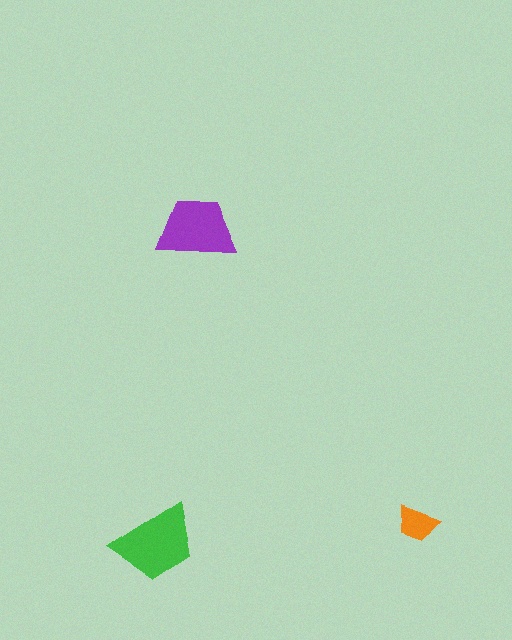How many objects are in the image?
There are 3 objects in the image.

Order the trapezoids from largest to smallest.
the green one, the purple one, the orange one.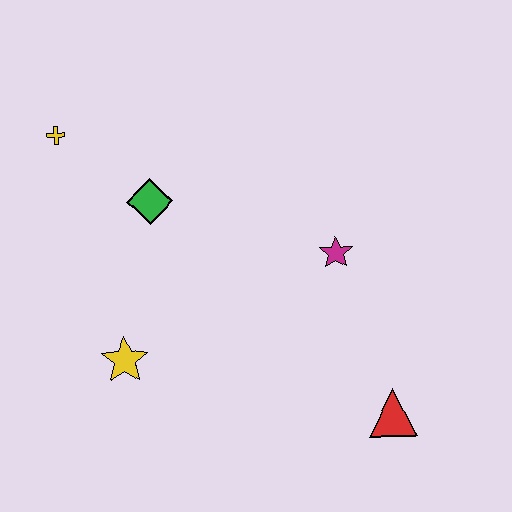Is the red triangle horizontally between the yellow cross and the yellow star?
No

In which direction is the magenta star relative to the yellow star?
The magenta star is to the right of the yellow star.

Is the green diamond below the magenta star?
No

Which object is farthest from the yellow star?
The red triangle is farthest from the yellow star.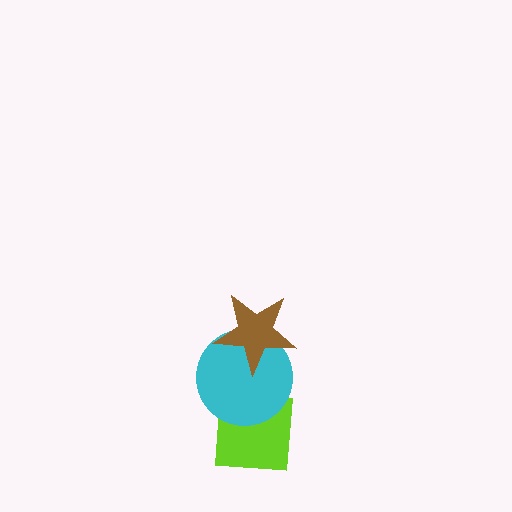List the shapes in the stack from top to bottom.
From top to bottom: the brown star, the cyan circle, the lime square.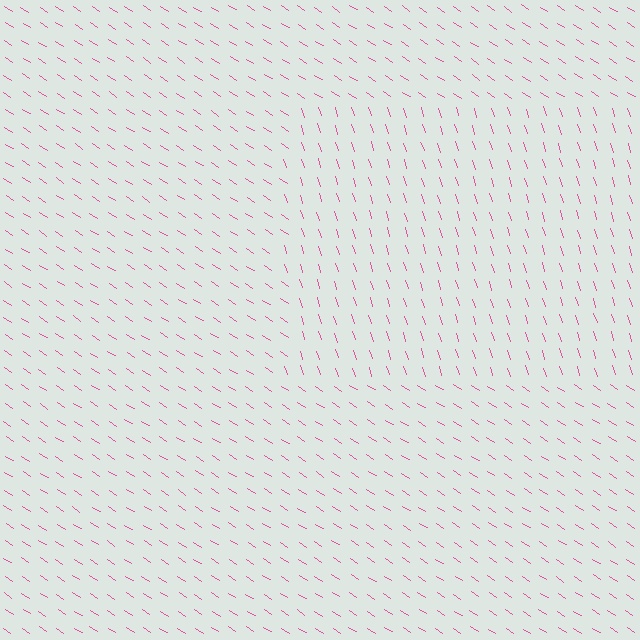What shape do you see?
I see a rectangle.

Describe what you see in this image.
The image is filled with small pink line segments. A rectangle region in the image has lines oriented differently from the surrounding lines, creating a visible texture boundary.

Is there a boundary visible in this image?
Yes, there is a texture boundary formed by a change in line orientation.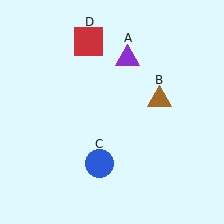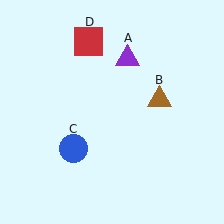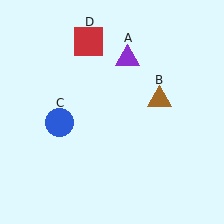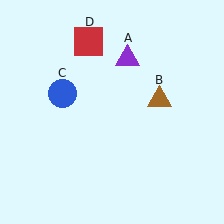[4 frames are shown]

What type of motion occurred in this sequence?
The blue circle (object C) rotated clockwise around the center of the scene.